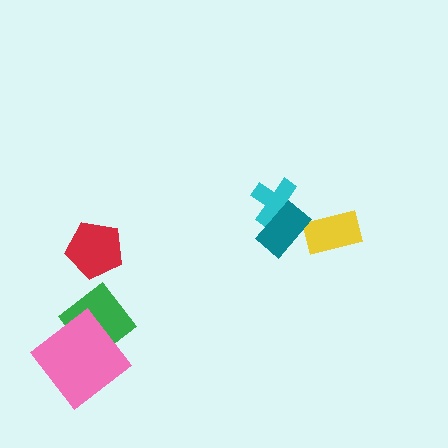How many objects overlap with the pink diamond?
1 object overlaps with the pink diamond.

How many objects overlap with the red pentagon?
0 objects overlap with the red pentagon.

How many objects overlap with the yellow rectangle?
0 objects overlap with the yellow rectangle.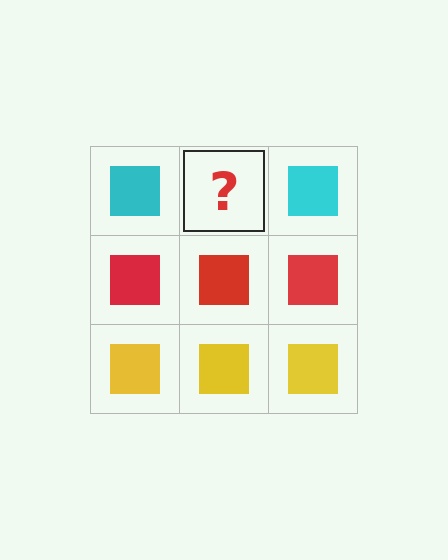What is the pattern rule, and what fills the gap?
The rule is that each row has a consistent color. The gap should be filled with a cyan square.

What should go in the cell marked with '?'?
The missing cell should contain a cyan square.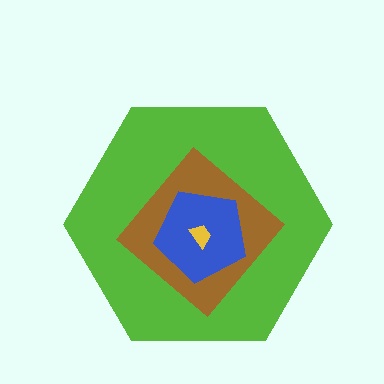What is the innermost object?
The yellow trapezoid.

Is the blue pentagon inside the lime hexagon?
Yes.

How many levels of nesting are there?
4.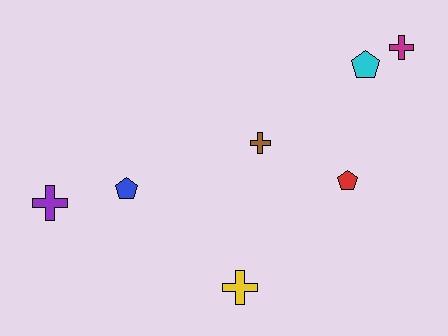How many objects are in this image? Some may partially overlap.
There are 7 objects.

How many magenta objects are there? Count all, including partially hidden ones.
There is 1 magenta object.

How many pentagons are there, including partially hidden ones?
There are 3 pentagons.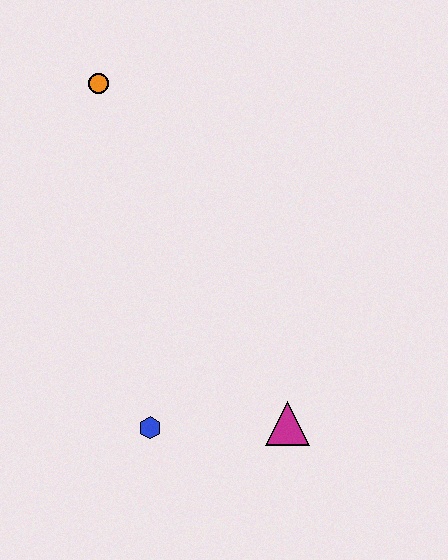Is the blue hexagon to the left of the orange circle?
No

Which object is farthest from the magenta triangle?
The orange circle is farthest from the magenta triangle.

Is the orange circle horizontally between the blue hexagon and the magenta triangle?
No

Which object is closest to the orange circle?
The blue hexagon is closest to the orange circle.